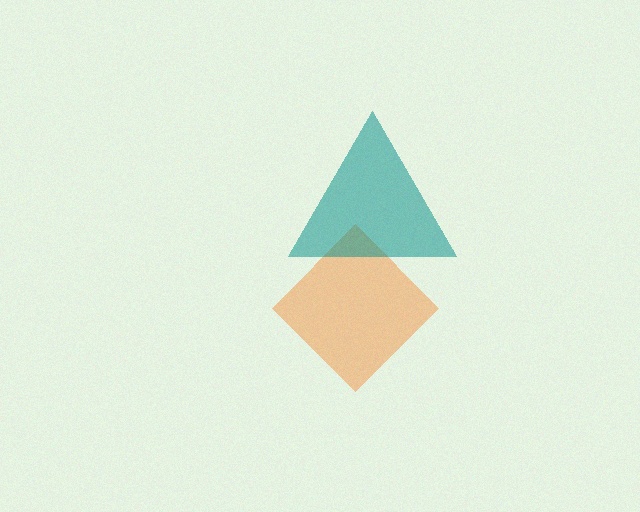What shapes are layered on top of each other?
The layered shapes are: an orange diamond, a teal triangle.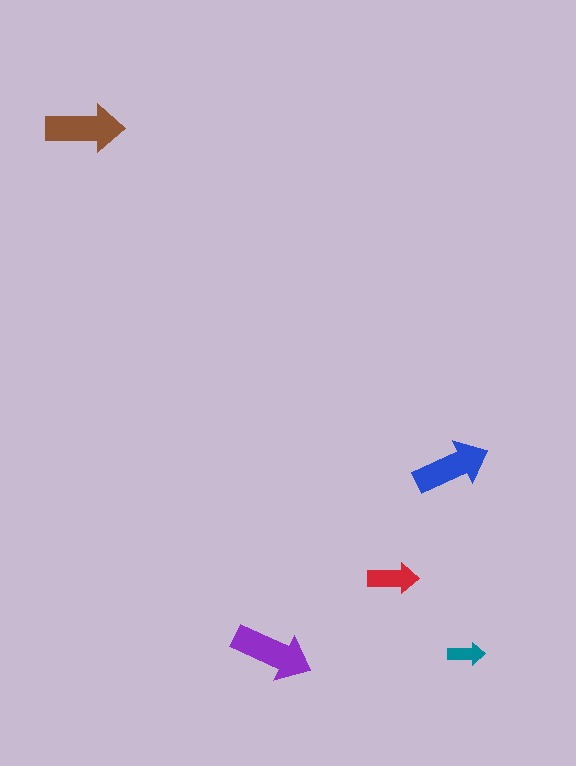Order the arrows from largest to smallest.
the purple one, the brown one, the blue one, the red one, the teal one.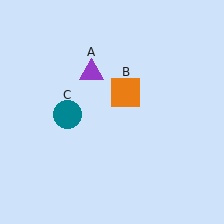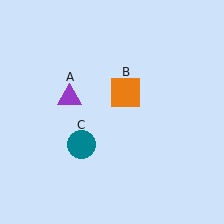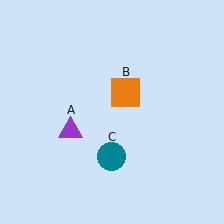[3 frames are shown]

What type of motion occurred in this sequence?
The purple triangle (object A), teal circle (object C) rotated counterclockwise around the center of the scene.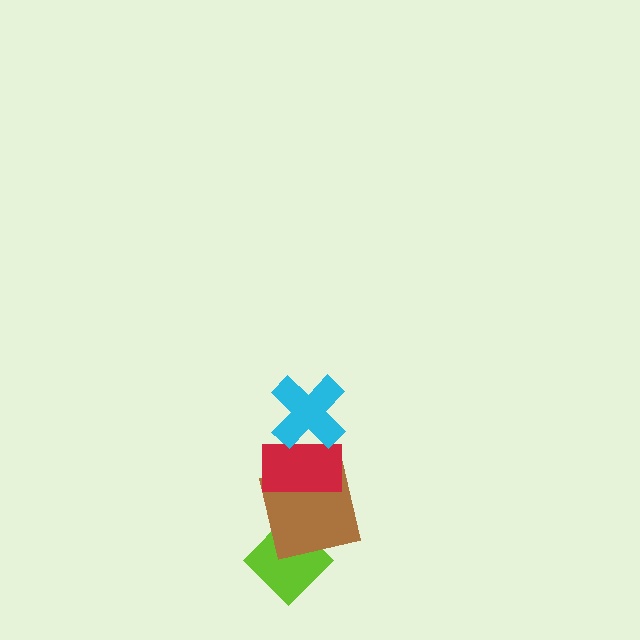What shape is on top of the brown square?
The red rectangle is on top of the brown square.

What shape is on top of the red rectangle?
The cyan cross is on top of the red rectangle.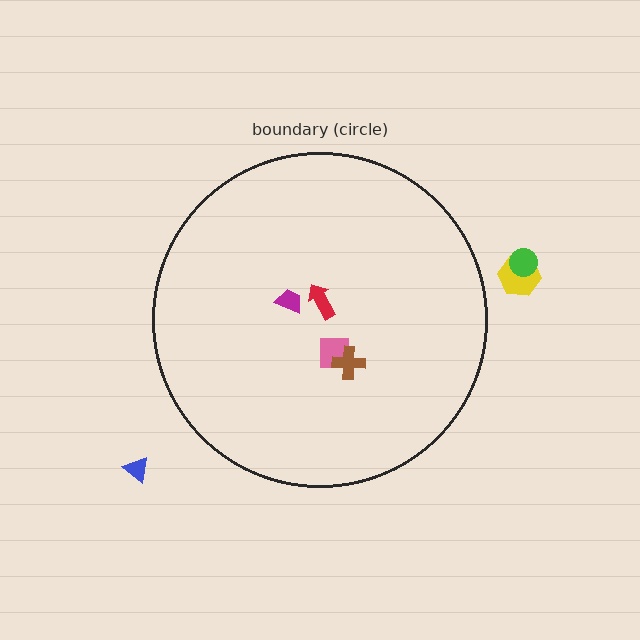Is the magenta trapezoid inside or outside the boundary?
Inside.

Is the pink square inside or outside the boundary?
Inside.